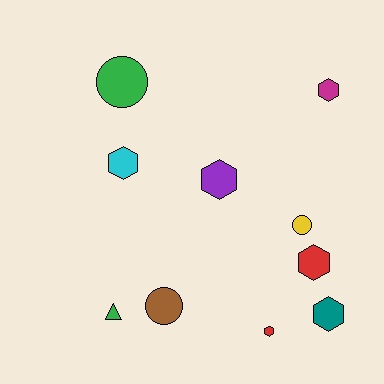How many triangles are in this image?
There is 1 triangle.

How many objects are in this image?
There are 10 objects.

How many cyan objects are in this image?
There is 1 cyan object.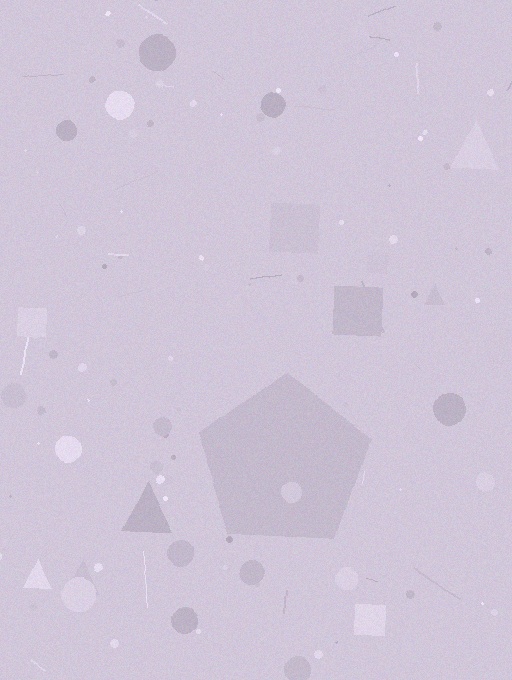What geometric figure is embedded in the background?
A pentagon is embedded in the background.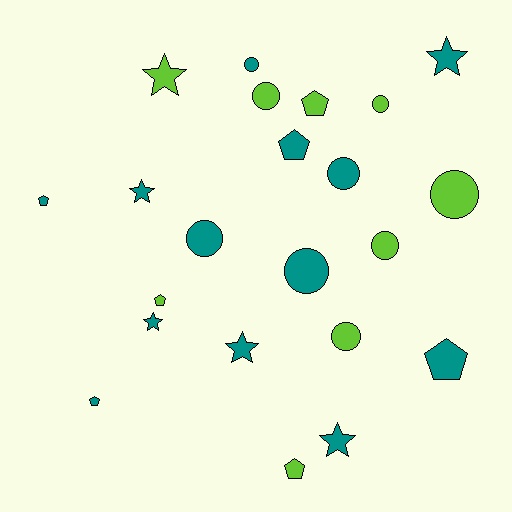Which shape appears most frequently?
Circle, with 9 objects.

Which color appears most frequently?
Teal, with 13 objects.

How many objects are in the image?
There are 22 objects.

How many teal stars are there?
There are 5 teal stars.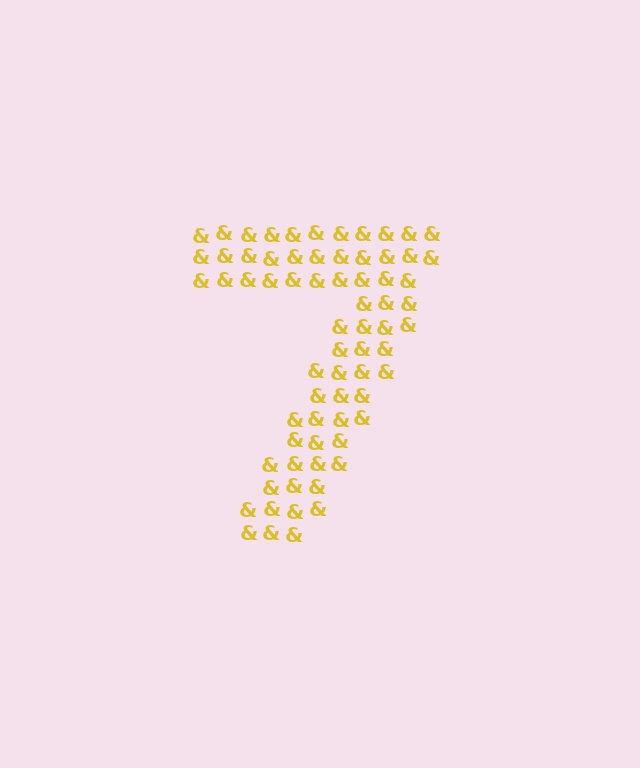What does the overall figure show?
The overall figure shows the digit 7.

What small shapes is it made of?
It is made of small ampersands.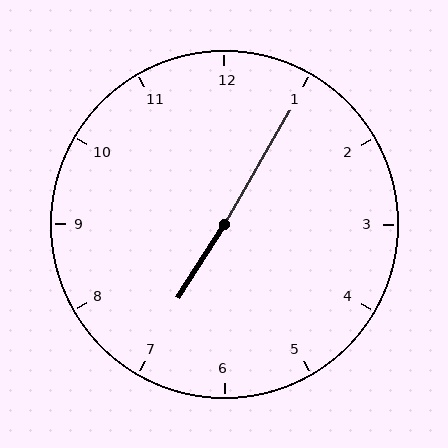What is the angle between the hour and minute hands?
Approximately 178 degrees.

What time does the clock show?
7:05.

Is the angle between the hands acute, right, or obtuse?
It is obtuse.